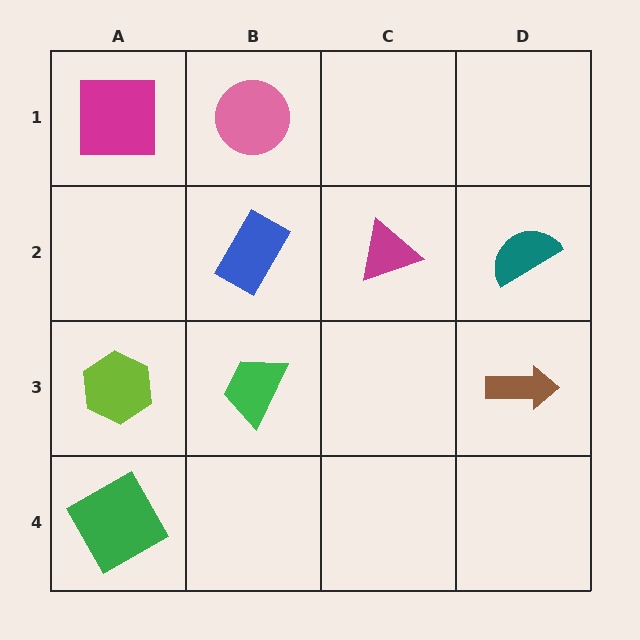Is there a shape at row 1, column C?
No, that cell is empty.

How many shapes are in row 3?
3 shapes.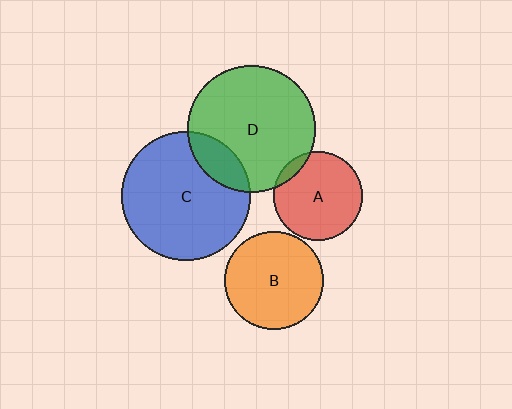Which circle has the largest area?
Circle C (blue).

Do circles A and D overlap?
Yes.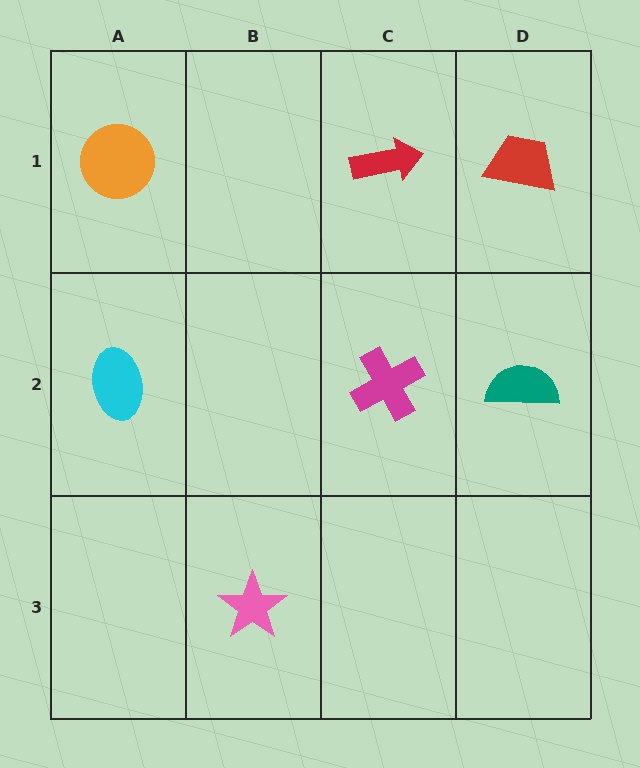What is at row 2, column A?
A cyan ellipse.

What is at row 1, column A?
An orange circle.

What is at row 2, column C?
A magenta cross.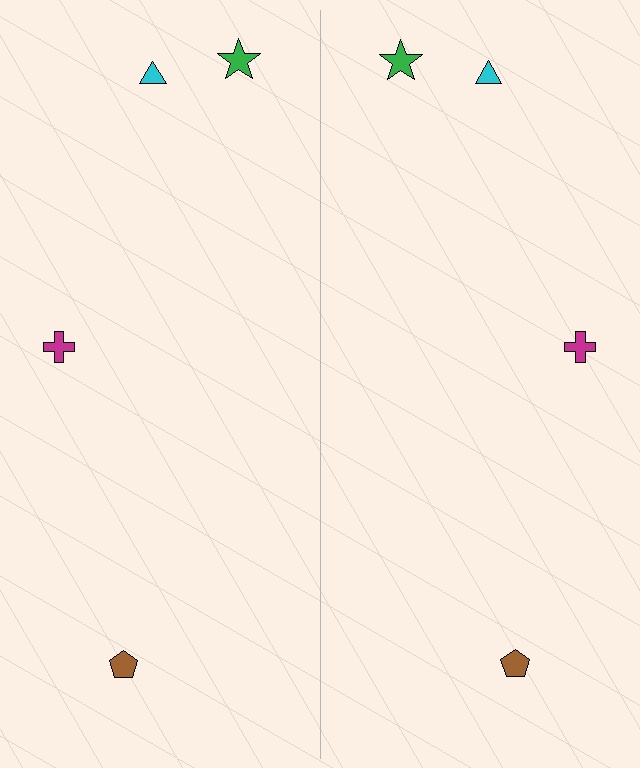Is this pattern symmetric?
Yes, this pattern has bilateral (reflection) symmetry.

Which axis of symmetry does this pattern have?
The pattern has a vertical axis of symmetry running through the center of the image.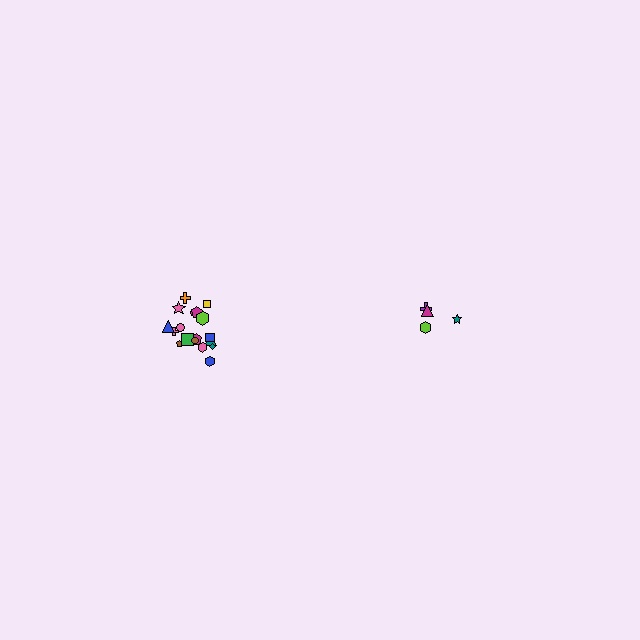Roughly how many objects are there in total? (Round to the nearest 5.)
Roughly 20 objects in total.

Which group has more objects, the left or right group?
The left group.